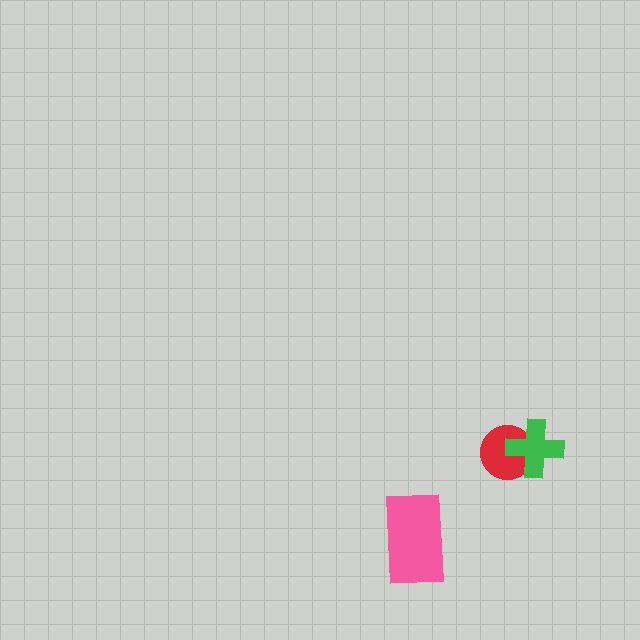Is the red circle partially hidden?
Yes, it is partially covered by another shape.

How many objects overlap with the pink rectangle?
0 objects overlap with the pink rectangle.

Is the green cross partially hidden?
No, no other shape covers it.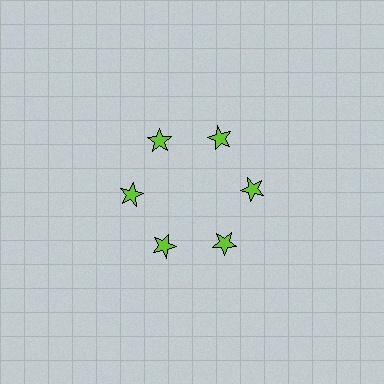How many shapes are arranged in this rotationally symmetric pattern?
There are 6 shapes, arranged in 6 groups of 1.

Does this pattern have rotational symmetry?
Yes, this pattern has 6-fold rotational symmetry. It looks the same after rotating 60 degrees around the center.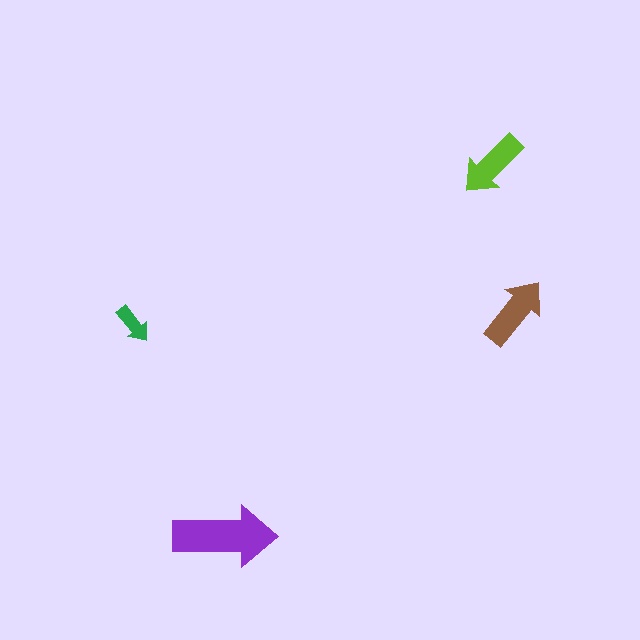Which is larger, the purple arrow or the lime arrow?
The purple one.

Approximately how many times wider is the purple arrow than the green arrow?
About 2.5 times wider.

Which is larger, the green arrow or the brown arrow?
The brown one.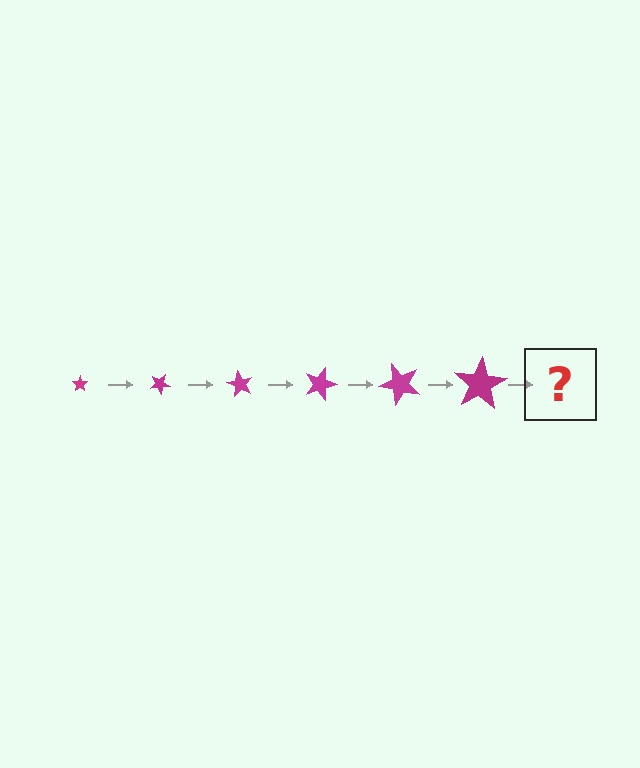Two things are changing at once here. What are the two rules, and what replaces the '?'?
The two rules are that the star grows larger each step and it rotates 30 degrees each step. The '?' should be a star, larger than the previous one and rotated 180 degrees from the start.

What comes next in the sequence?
The next element should be a star, larger than the previous one and rotated 180 degrees from the start.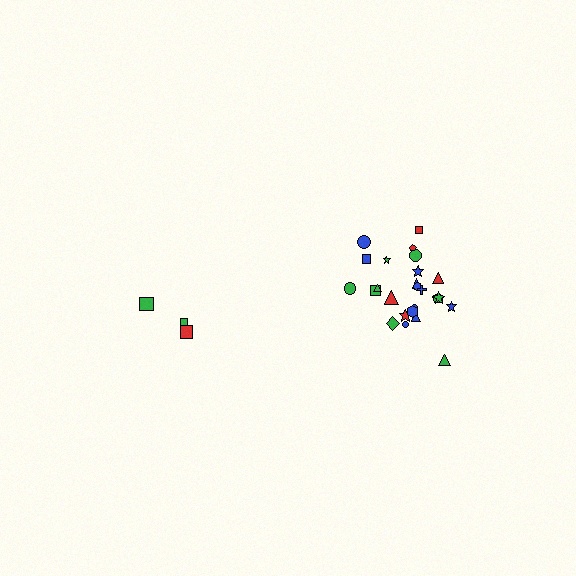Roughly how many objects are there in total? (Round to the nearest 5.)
Roughly 30 objects in total.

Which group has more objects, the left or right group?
The right group.